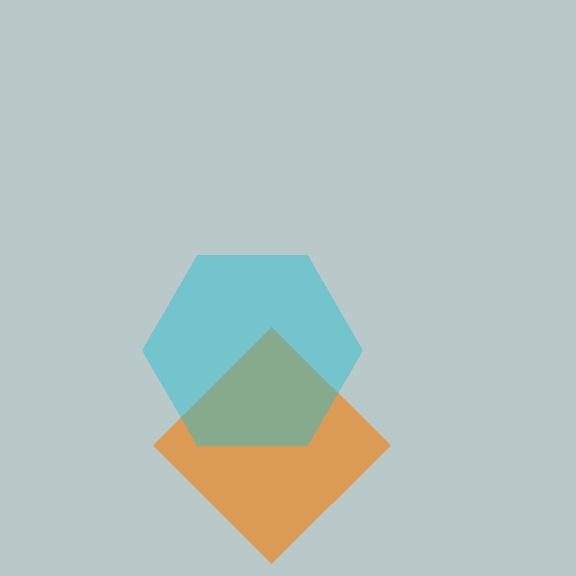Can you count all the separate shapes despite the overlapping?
Yes, there are 2 separate shapes.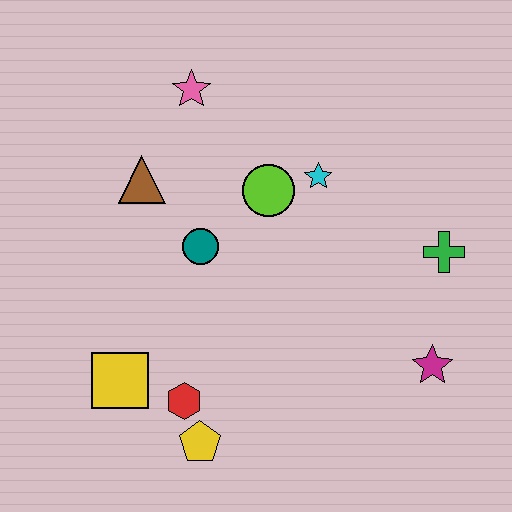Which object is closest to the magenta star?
The green cross is closest to the magenta star.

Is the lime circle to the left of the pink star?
No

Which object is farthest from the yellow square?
The green cross is farthest from the yellow square.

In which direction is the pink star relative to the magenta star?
The pink star is above the magenta star.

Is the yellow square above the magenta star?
No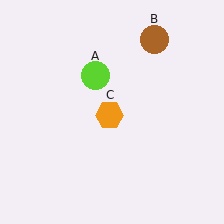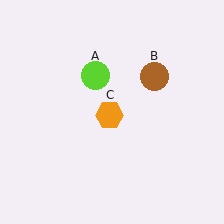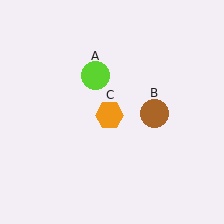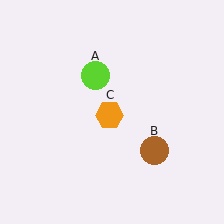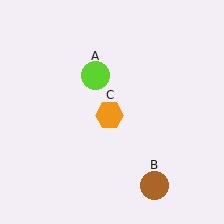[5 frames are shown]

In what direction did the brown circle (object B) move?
The brown circle (object B) moved down.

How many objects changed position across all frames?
1 object changed position: brown circle (object B).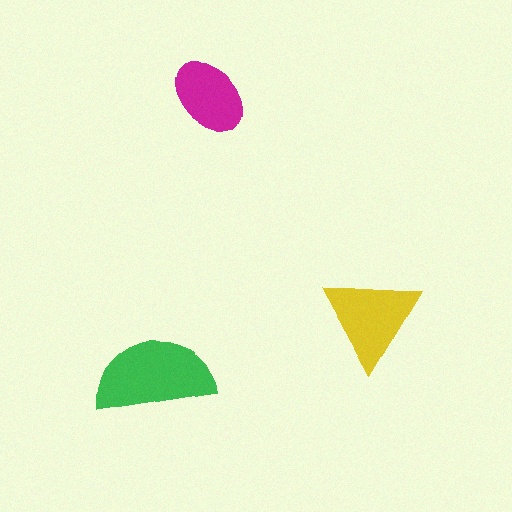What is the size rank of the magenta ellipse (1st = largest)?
3rd.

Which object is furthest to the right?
The yellow triangle is rightmost.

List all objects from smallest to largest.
The magenta ellipse, the yellow triangle, the green semicircle.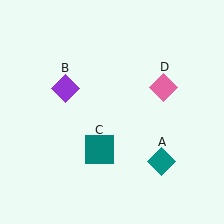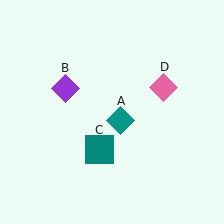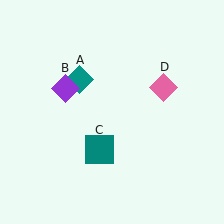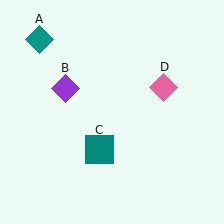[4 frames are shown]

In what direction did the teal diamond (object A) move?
The teal diamond (object A) moved up and to the left.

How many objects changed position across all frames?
1 object changed position: teal diamond (object A).